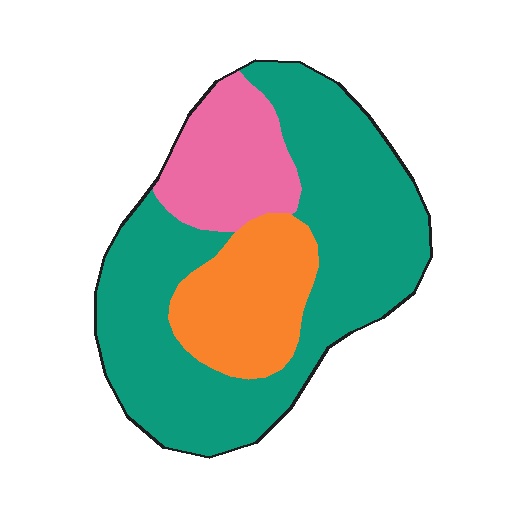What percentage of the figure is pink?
Pink covers about 20% of the figure.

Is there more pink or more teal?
Teal.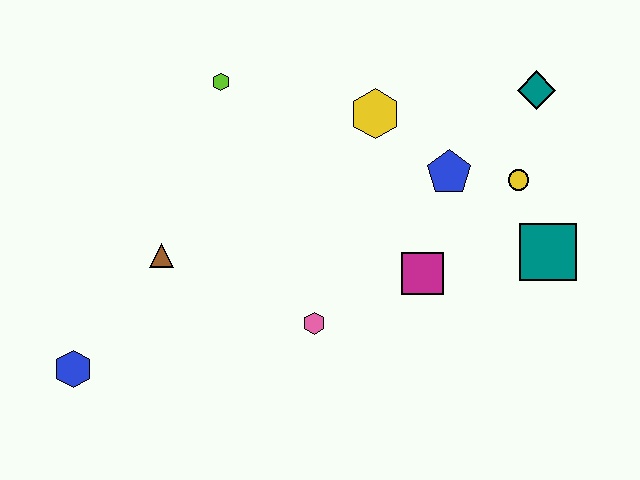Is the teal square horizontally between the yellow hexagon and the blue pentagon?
No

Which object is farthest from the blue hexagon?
The teal diamond is farthest from the blue hexagon.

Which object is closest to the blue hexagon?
The brown triangle is closest to the blue hexagon.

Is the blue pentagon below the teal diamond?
Yes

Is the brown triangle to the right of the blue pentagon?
No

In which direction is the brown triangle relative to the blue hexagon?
The brown triangle is above the blue hexagon.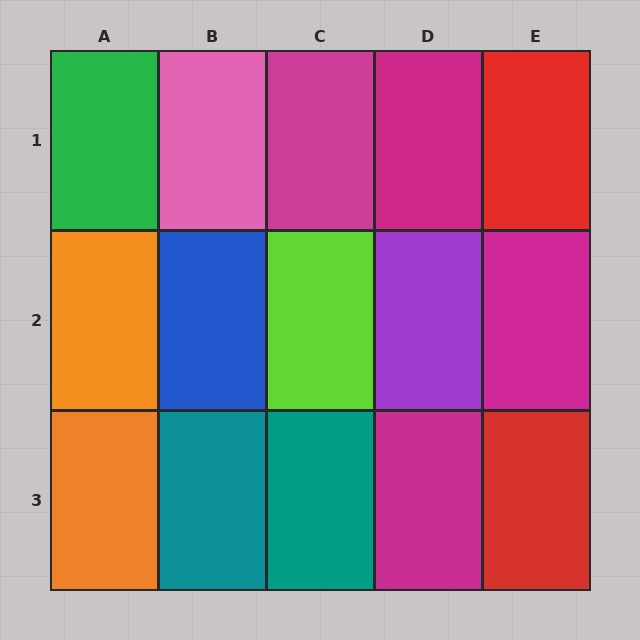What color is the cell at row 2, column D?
Purple.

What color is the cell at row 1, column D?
Magenta.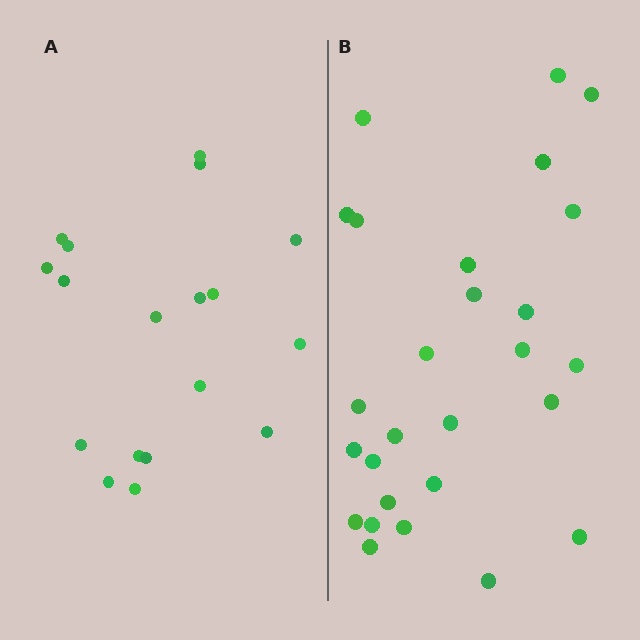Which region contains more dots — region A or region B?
Region B (the right region) has more dots.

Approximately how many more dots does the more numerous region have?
Region B has roughly 8 or so more dots than region A.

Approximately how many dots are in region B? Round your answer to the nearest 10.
About 30 dots. (The exact count is 27, which rounds to 30.)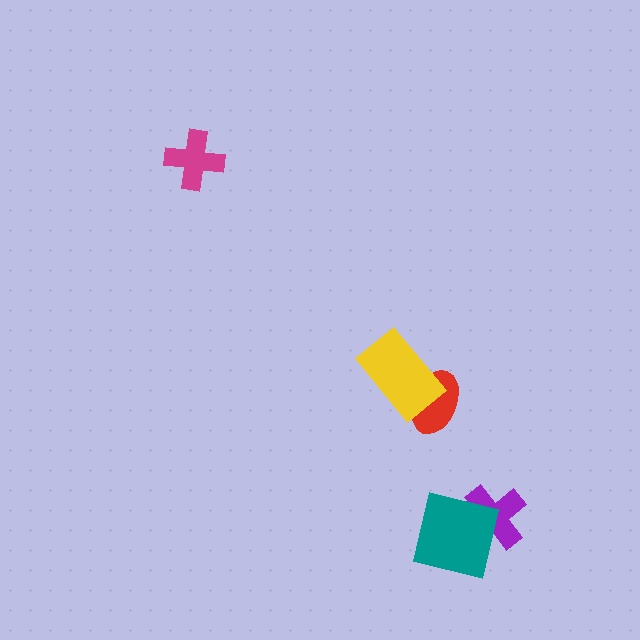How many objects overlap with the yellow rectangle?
1 object overlaps with the yellow rectangle.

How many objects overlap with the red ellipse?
1 object overlaps with the red ellipse.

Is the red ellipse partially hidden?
Yes, it is partially covered by another shape.